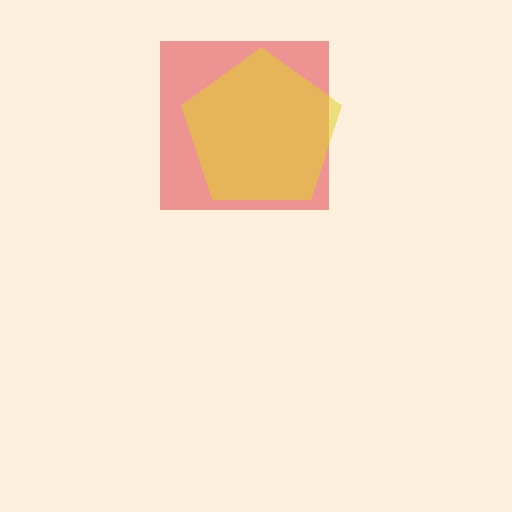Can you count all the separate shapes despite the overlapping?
Yes, there are 2 separate shapes.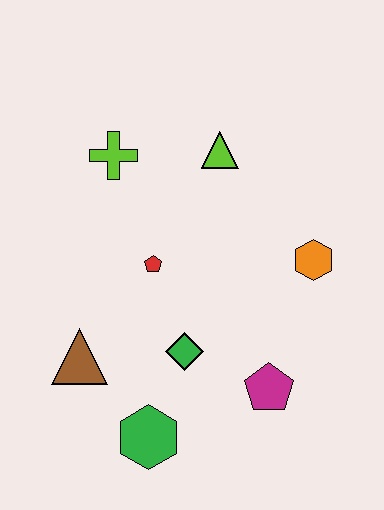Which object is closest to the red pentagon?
The green diamond is closest to the red pentagon.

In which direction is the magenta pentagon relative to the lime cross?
The magenta pentagon is below the lime cross.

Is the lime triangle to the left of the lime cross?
No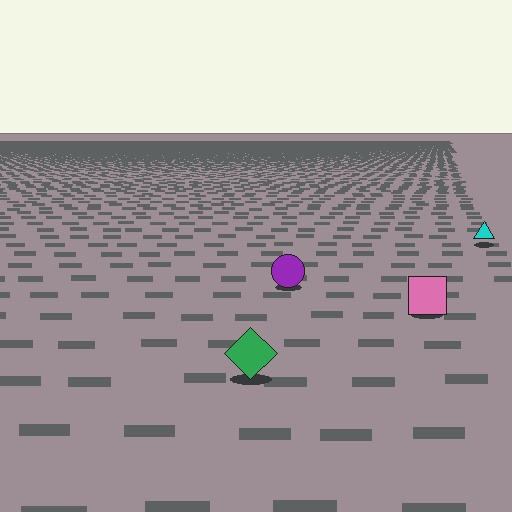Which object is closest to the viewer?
The green diamond is closest. The texture marks near it are larger and more spread out.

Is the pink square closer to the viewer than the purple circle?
Yes. The pink square is closer — you can tell from the texture gradient: the ground texture is coarser near it.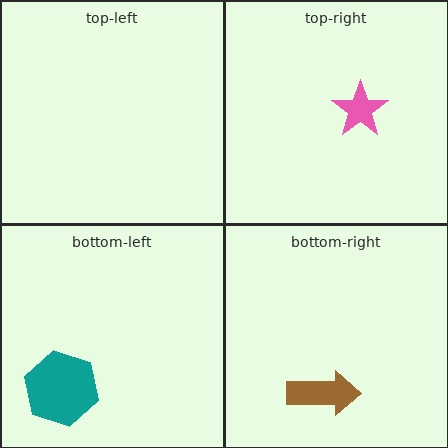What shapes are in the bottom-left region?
The teal hexagon.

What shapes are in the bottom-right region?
The brown arrow.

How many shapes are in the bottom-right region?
1.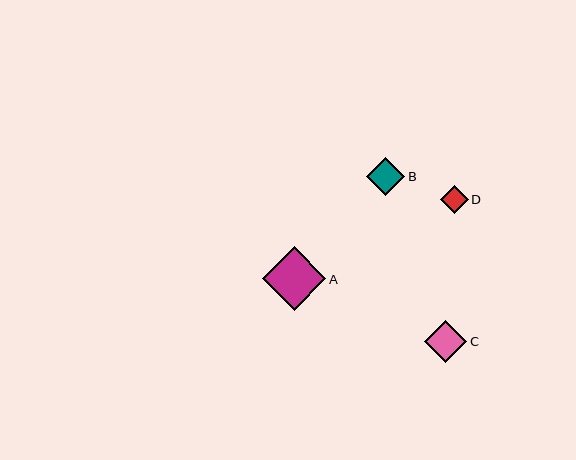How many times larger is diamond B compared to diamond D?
Diamond B is approximately 1.4 times the size of diamond D.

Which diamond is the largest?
Diamond A is the largest with a size of approximately 64 pixels.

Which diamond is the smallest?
Diamond D is the smallest with a size of approximately 28 pixels.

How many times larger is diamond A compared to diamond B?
Diamond A is approximately 1.7 times the size of diamond B.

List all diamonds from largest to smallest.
From largest to smallest: A, C, B, D.